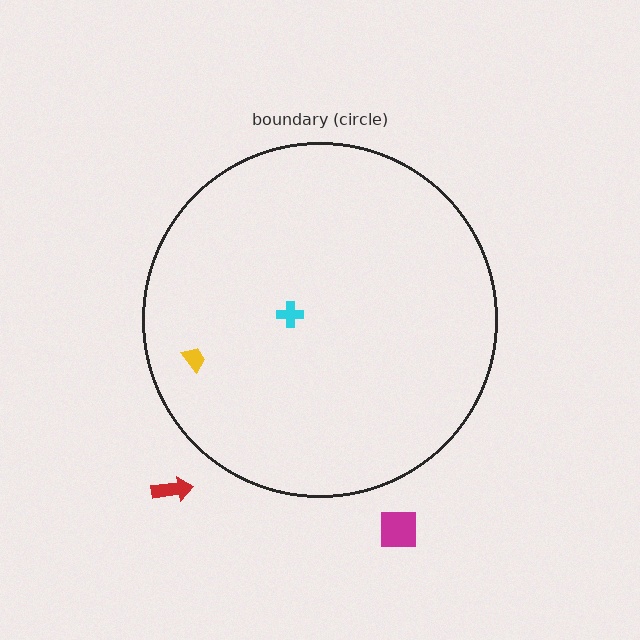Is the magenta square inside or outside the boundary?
Outside.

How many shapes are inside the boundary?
2 inside, 2 outside.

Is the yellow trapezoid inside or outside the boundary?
Inside.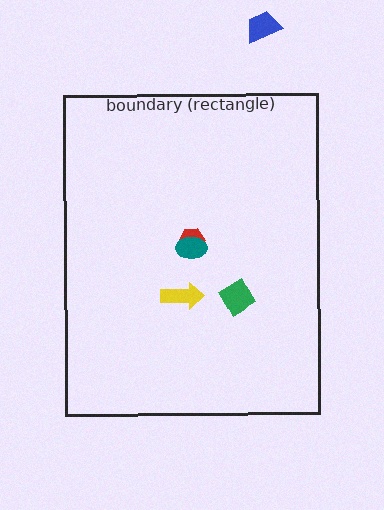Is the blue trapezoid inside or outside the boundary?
Outside.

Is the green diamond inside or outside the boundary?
Inside.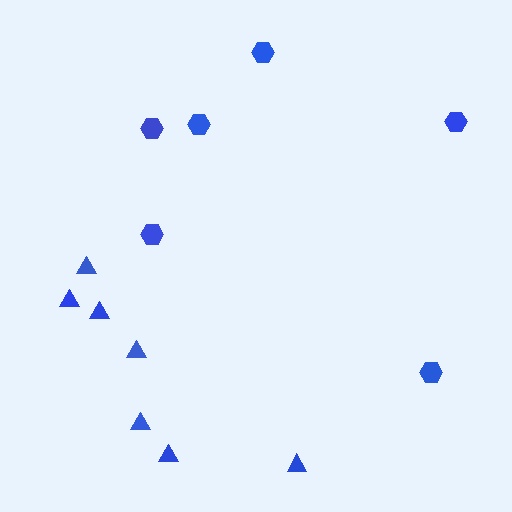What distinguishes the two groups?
There are 2 groups: one group of hexagons (6) and one group of triangles (7).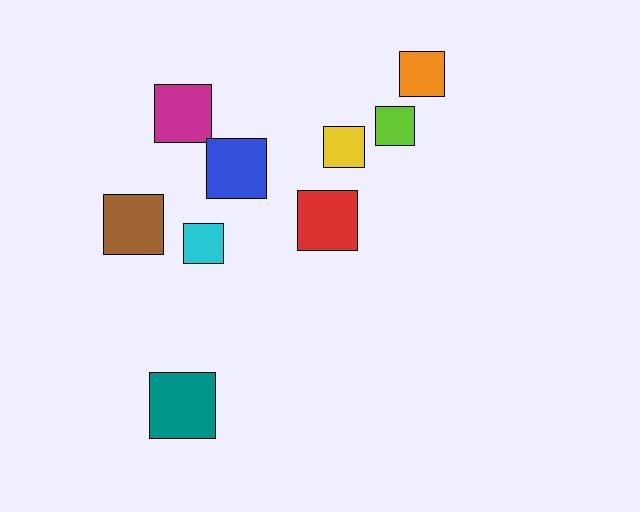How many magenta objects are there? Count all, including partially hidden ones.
There is 1 magenta object.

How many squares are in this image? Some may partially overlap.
There are 9 squares.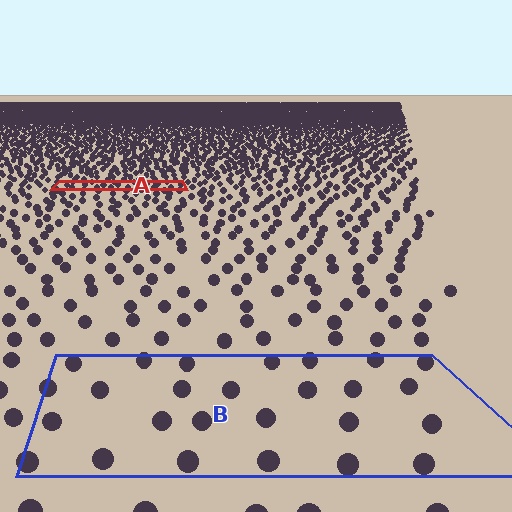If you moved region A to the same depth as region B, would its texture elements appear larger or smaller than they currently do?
They would appear larger. At a closer depth, the same texture elements are projected at a bigger on-screen size.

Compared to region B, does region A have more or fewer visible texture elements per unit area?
Region A has more texture elements per unit area — they are packed more densely because it is farther away.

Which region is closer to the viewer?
Region B is closer. The texture elements there are larger and more spread out.